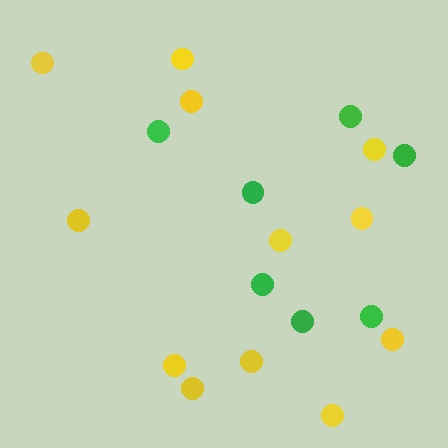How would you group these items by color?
There are 2 groups: one group of yellow circles (12) and one group of green circles (7).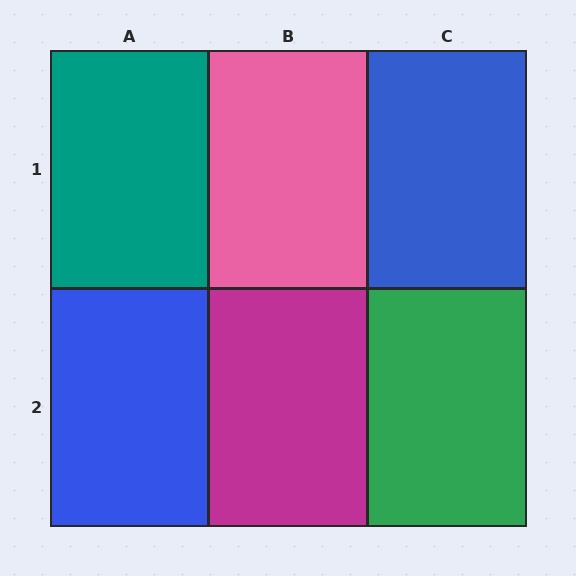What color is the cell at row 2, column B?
Magenta.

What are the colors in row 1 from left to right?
Teal, pink, blue.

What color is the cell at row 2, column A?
Blue.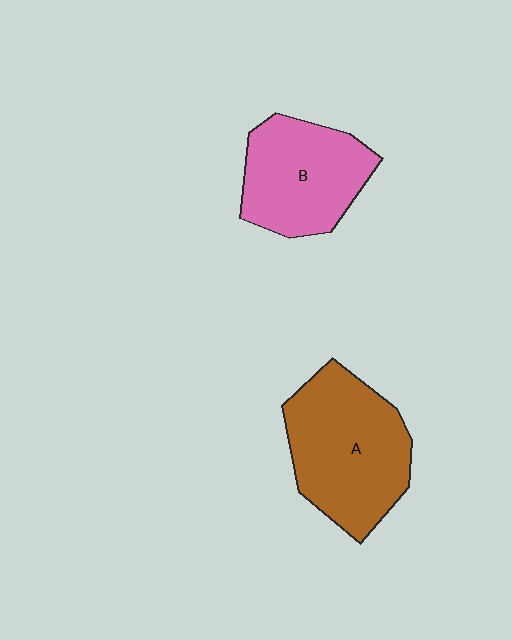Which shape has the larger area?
Shape A (brown).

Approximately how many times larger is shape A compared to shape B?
Approximately 1.3 times.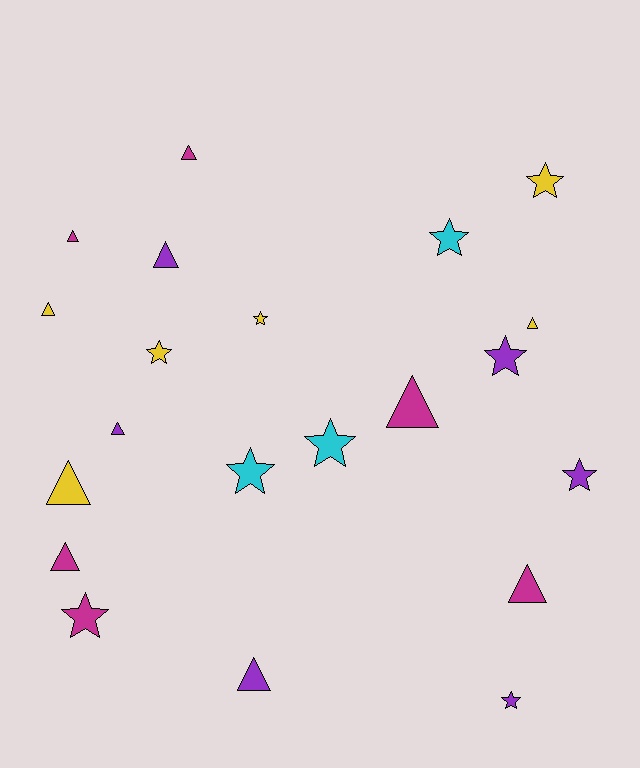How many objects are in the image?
There are 21 objects.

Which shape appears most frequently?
Triangle, with 11 objects.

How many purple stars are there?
There are 3 purple stars.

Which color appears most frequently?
Yellow, with 6 objects.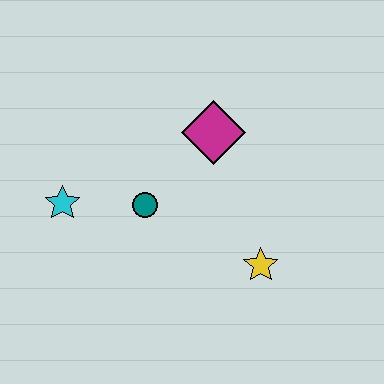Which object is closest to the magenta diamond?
The teal circle is closest to the magenta diamond.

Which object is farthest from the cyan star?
The yellow star is farthest from the cyan star.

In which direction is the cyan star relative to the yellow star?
The cyan star is to the left of the yellow star.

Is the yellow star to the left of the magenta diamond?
No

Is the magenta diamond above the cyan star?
Yes